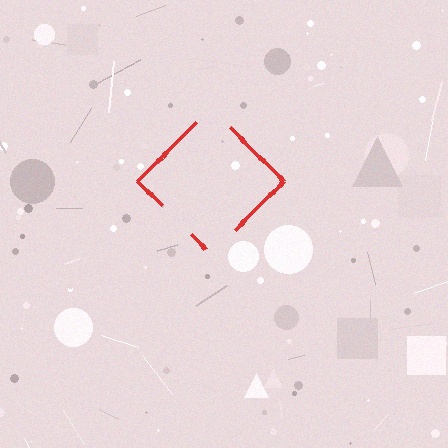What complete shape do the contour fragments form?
The contour fragments form a diamond.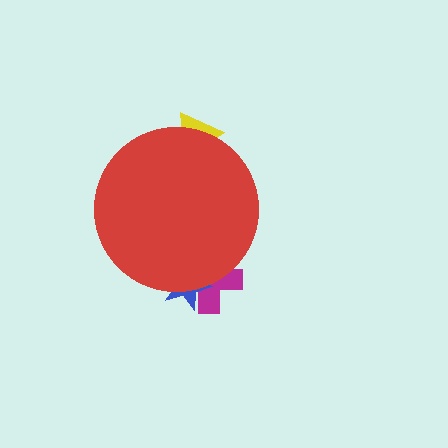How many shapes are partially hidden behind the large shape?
3 shapes are partially hidden.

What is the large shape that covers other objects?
A red circle.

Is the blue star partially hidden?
Yes, the blue star is partially hidden behind the red circle.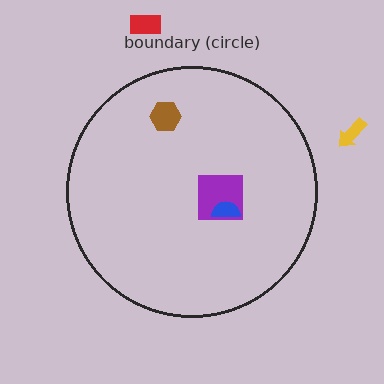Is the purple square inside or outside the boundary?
Inside.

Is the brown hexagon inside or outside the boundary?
Inside.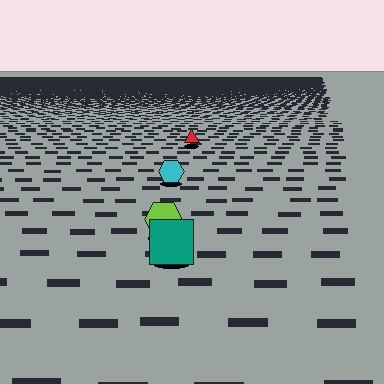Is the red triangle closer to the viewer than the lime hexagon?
No. The lime hexagon is closer — you can tell from the texture gradient: the ground texture is coarser near it.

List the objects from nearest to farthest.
From nearest to farthest: the teal square, the lime hexagon, the cyan hexagon, the red triangle.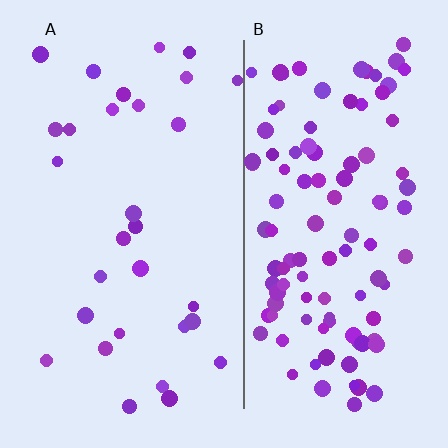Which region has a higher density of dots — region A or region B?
B (the right).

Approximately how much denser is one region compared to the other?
Approximately 3.7× — region B over region A.